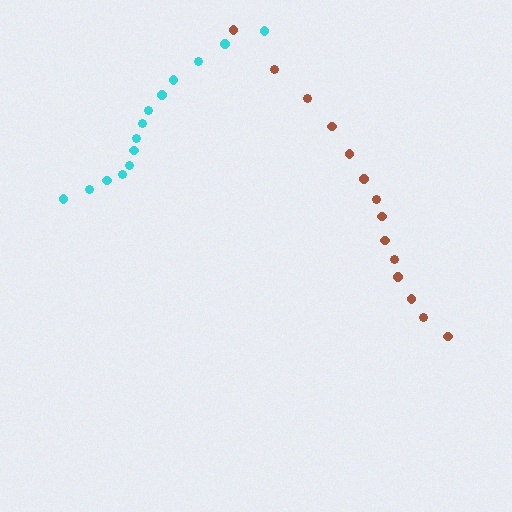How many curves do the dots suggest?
There are 2 distinct paths.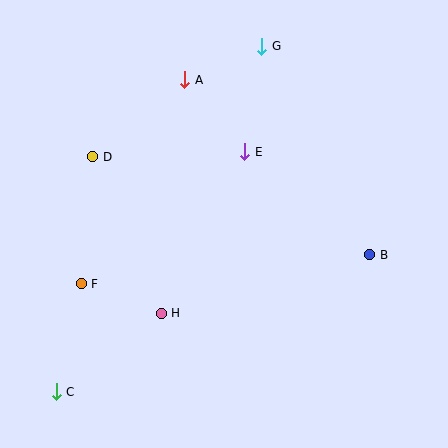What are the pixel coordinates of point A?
Point A is at (185, 80).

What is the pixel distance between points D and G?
The distance between D and G is 202 pixels.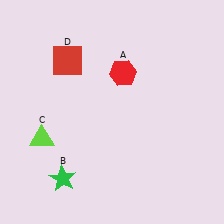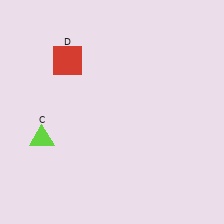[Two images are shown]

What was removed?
The green star (B), the red hexagon (A) were removed in Image 2.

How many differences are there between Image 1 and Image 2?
There are 2 differences between the two images.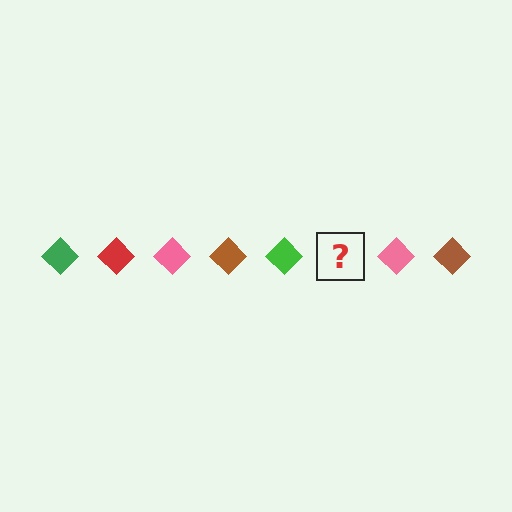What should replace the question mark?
The question mark should be replaced with a red diamond.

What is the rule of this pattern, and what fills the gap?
The rule is that the pattern cycles through green, red, pink, brown diamonds. The gap should be filled with a red diamond.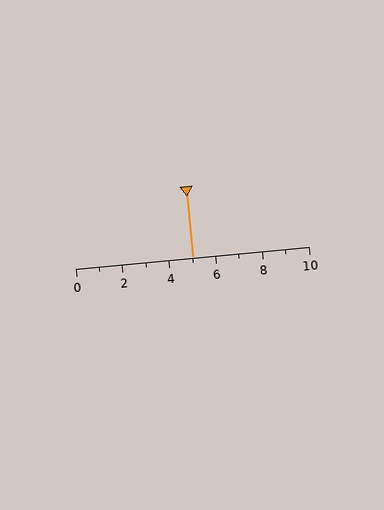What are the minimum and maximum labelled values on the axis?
The axis runs from 0 to 10.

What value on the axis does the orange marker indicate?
The marker indicates approximately 5.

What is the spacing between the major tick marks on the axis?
The major ticks are spaced 2 apart.